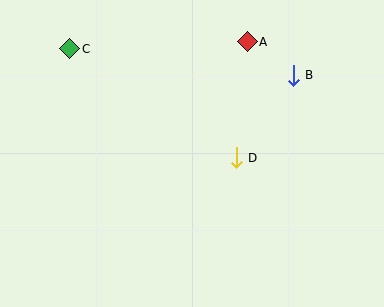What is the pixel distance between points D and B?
The distance between D and B is 100 pixels.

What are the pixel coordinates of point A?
Point A is at (247, 42).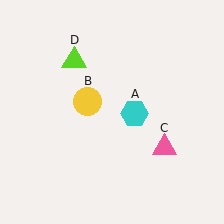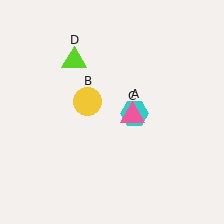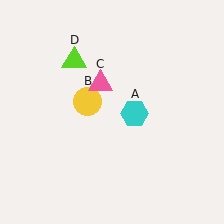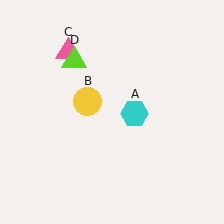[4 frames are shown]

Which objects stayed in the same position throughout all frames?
Cyan hexagon (object A) and yellow circle (object B) and lime triangle (object D) remained stationary.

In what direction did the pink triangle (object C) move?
The pink triangle (object C) moved up and to the left.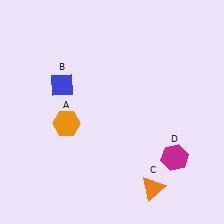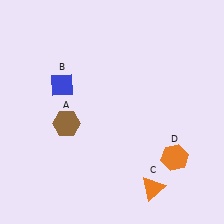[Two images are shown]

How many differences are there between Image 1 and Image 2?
There are 2 differences between the two images.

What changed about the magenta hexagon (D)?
In Image 1, D is magenta. In Image 2, it changed to orange.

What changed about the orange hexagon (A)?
In Image 1, A is orange. In Image 2, it changed to brown.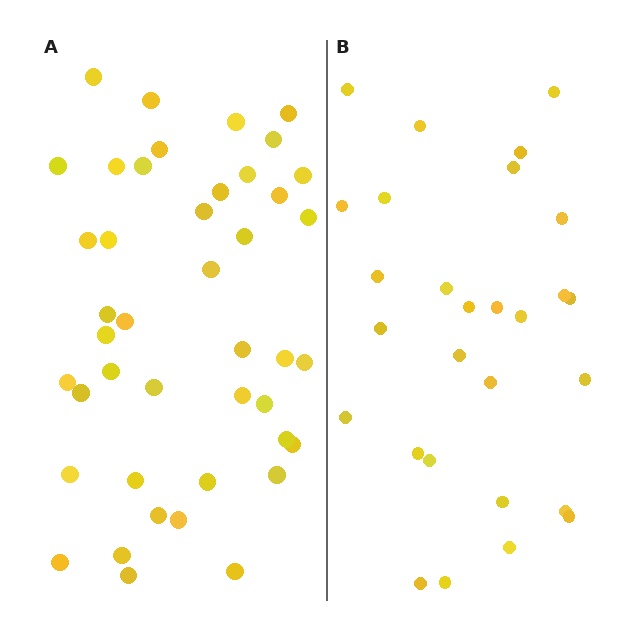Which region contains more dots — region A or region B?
Region A (the left region) has more dots.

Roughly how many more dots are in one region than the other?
Region A has approximately 15 more dots than region B.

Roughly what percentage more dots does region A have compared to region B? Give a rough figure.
About 55% more.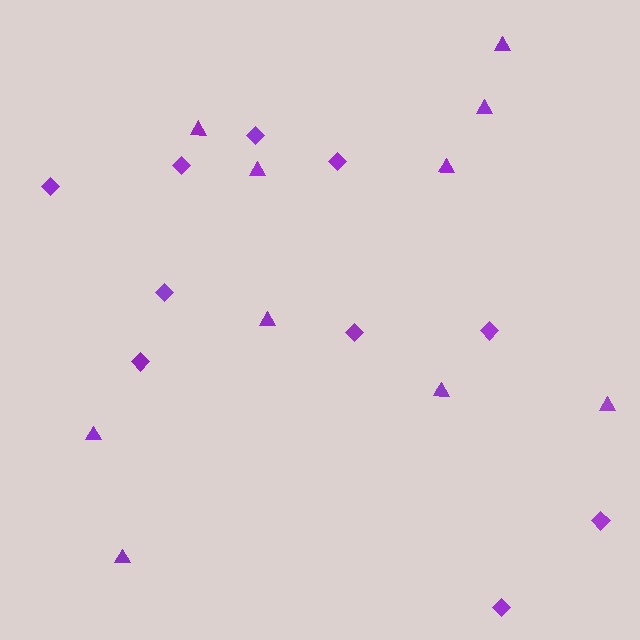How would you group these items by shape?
There are 2 groups: one group of diamonds (10) and one group of triangles (10).